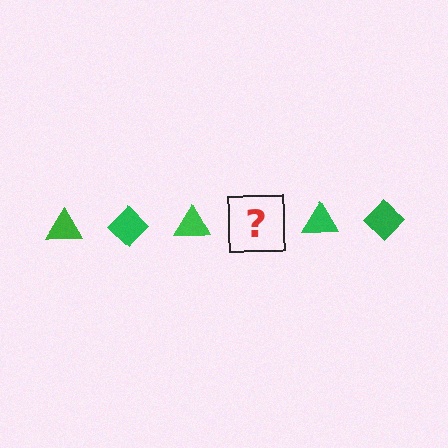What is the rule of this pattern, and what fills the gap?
The rule is that the pattern cycles through triangle, diamond shapes in green. The gap should be filled with a green diamond.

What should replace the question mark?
The question mark should be replaced with a green diamond.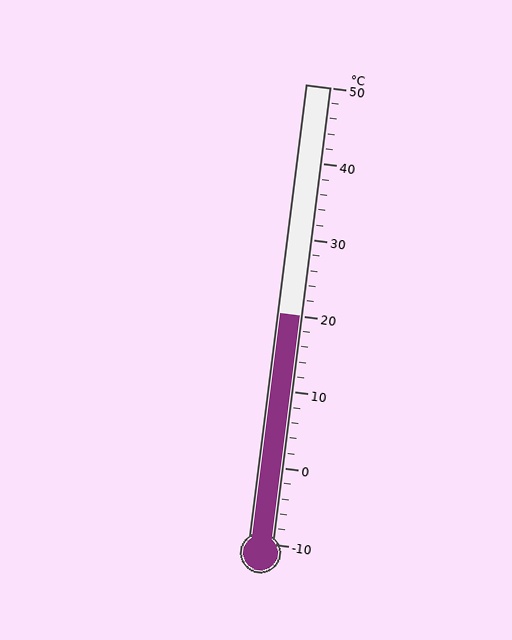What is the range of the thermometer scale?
The thermometer scale ranges from -10°C to 50°C.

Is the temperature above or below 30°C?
The temperature is below 30°C.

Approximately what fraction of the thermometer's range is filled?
The thermometer is filled to approximately 50% of its range.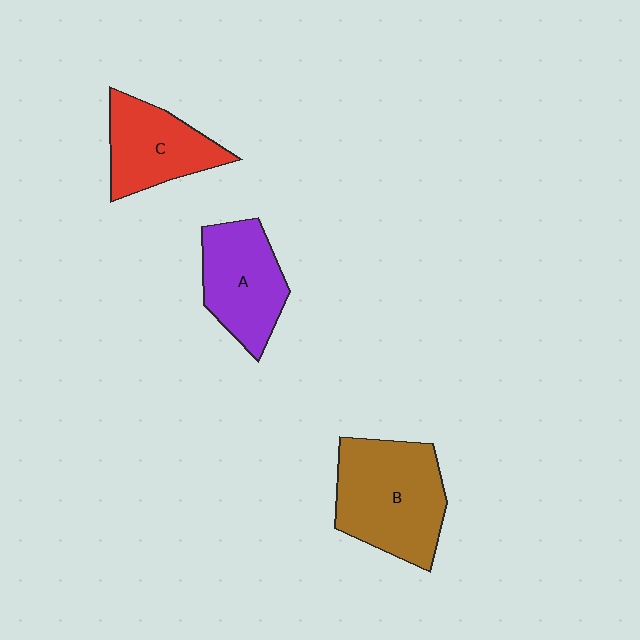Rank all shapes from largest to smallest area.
From largest to smallest: B (brown), A (purple), C (red).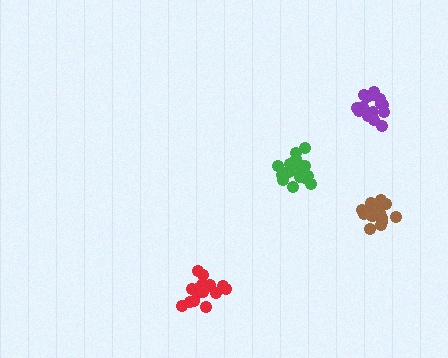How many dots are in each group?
Group 1: 18 dots, Group 2: 15 dots, Group 3: 16 dots, Group 4: 17 dots (66 total).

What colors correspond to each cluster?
The clusters are colored: brown, purple, red, green.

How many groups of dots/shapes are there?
There are 4 groups.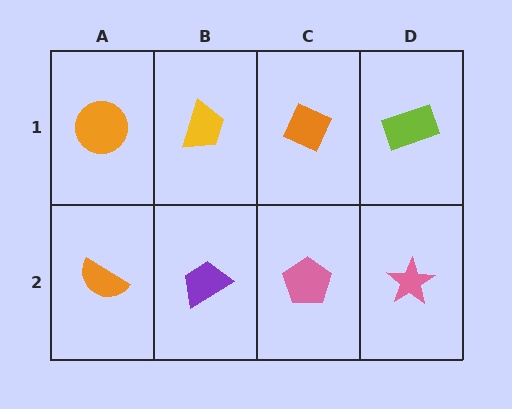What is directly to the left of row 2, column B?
An orange semicircle.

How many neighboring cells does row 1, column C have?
3.